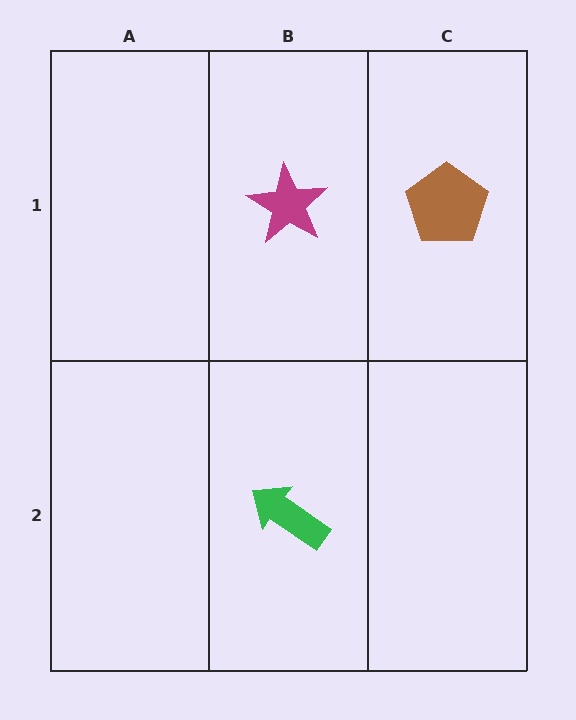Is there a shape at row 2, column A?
No, that cell is empty.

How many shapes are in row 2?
1 shape.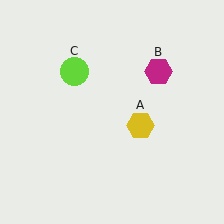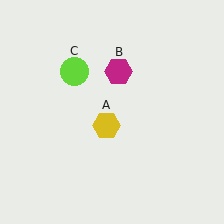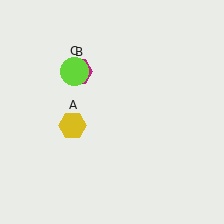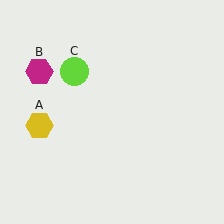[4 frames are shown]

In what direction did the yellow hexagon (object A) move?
The yellow hexagon (object A) moved left.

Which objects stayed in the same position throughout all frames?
Lime circle (object C) remained stationary.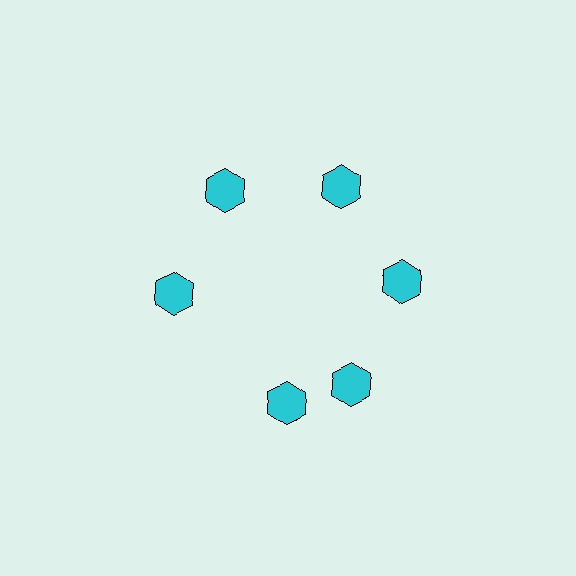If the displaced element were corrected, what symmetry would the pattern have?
It would have 6-fold rotational symmetry — the pattern would map onto itself every 60 degrees.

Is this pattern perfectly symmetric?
No. The 6 cyan hexagons are arranged in a ring, but one element near the 7 o'clock position is rotated out of alignment along the ring, breaking the 6-fold rotational symmetry.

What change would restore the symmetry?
The symmetry would be restored by rotating it back into even spacing with its neighbors so that all 6 hexagons sit at equal angles and equal distance from the center.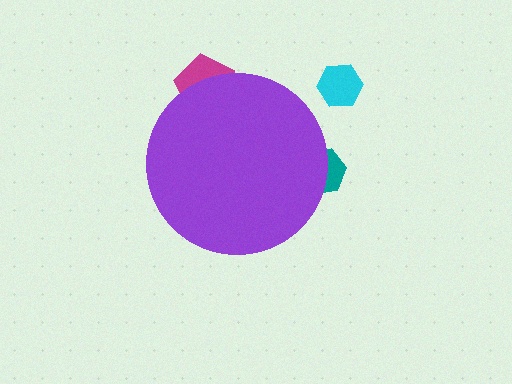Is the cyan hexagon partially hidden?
No, the cyan hexagon is fully visible.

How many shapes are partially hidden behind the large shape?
2 shapes are partially hidden.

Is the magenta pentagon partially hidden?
Yes, the magenta pentagon is partially hidden behind the purple circle.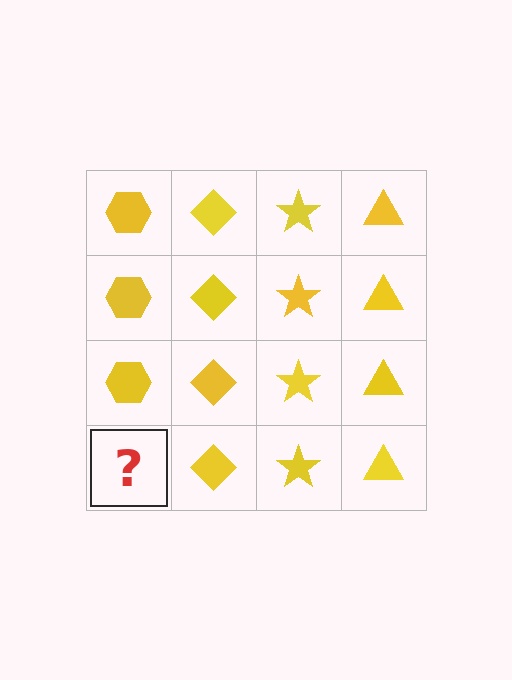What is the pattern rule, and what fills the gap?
The rule is that each column has a consistent shape. The gap should be filled with a yellow hexagon.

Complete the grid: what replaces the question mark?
The question mark should be replaced with a yellow hexagon.